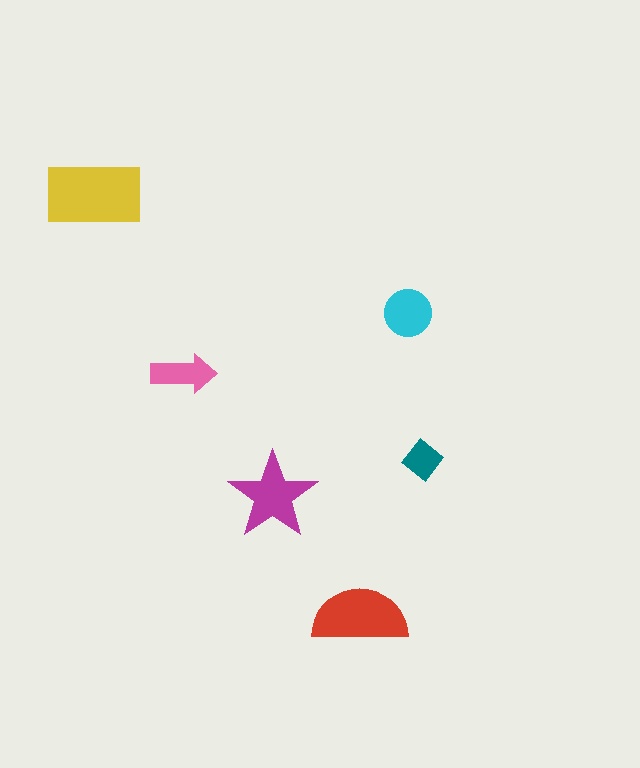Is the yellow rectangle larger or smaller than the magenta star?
Larger.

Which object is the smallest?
The teal diamond.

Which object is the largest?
The yellow rectangle.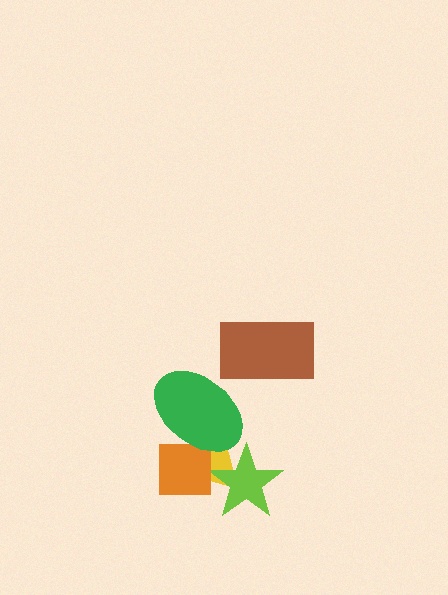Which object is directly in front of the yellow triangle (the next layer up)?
The lime star is directly in front of the yellow triangle.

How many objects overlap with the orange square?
2 objects overlap with the orange square.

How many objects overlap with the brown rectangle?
0 objects overlap with the brown rectangle.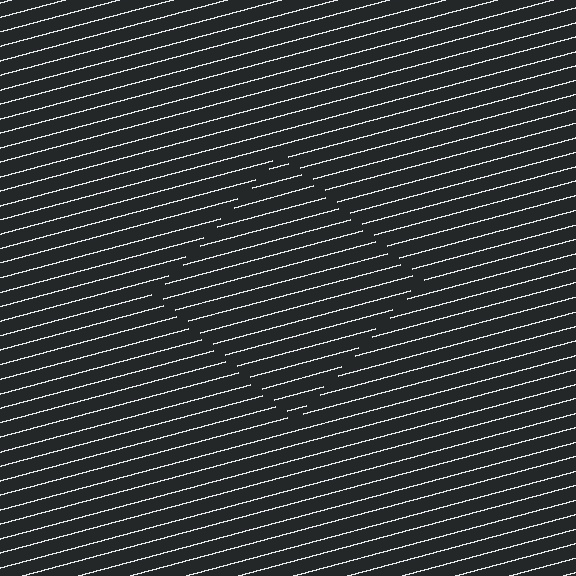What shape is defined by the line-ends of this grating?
An illusory square. The interior of the shape contains the same grating, shifted by half a period — the contour is defined by the phase discontinuity where line-ends from the inner and outer gratings abut.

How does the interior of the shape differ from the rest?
The interior of the shape contains the same grating, shifted by half a period — the contour is defined by the phase discontinuity where line-ends from the inner and outer gratings abut.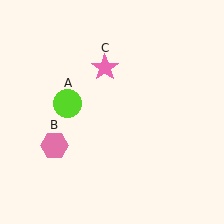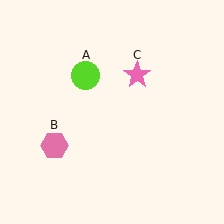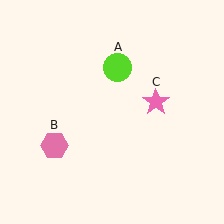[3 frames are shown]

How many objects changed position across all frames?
2 objects changed position: lime circle (object A), pink star (object C).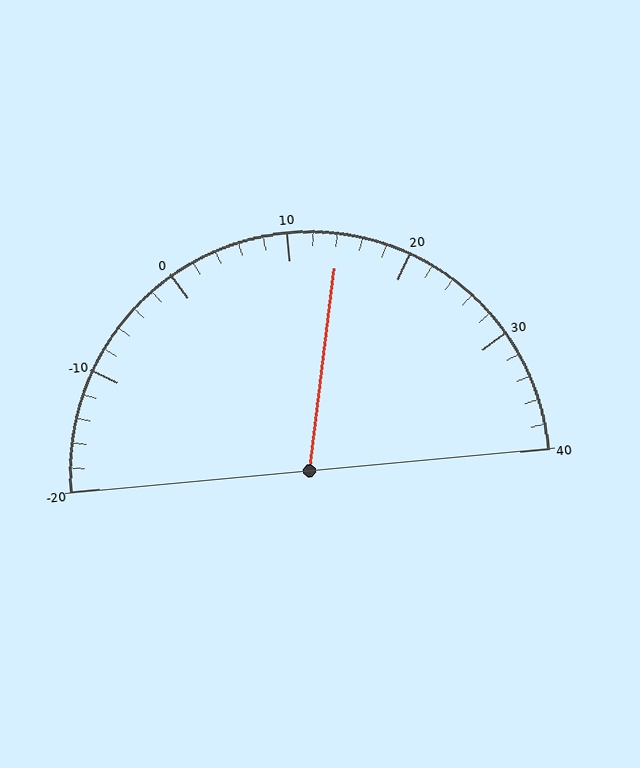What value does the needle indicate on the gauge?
The needle indicates approximately 14.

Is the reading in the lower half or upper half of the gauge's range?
The reading is in the upper half of the range (-20 to 40).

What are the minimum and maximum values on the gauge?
The gauge ranges from -20 to 40.